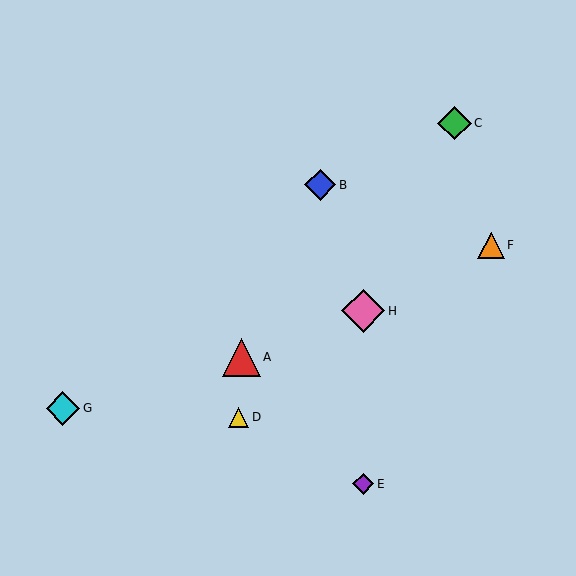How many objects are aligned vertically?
2 objects (E, H) are aligned vertically.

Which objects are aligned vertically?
Objects E, H are aligned vertically.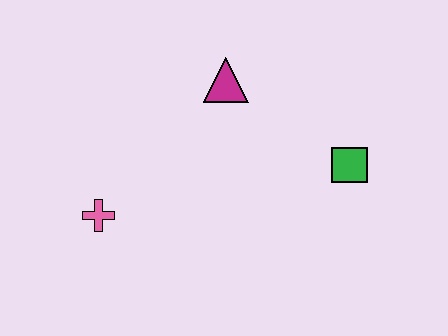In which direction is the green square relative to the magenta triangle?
The green square is to the right of the magenta triangle.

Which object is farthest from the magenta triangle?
The pink cross is farthest from the magenta triangle.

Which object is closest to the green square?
The magenta triangle is closest to the green square.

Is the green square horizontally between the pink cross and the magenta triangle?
No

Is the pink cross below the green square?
Yes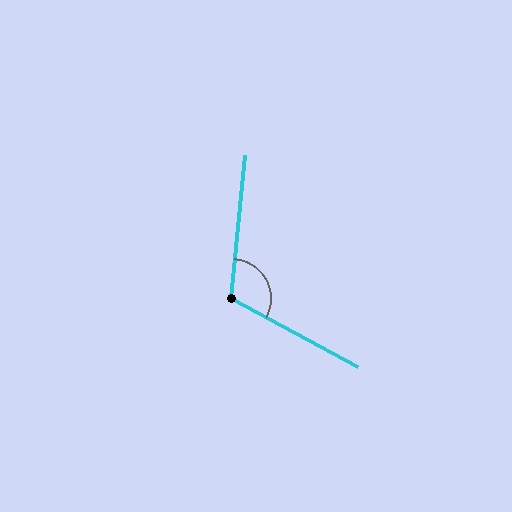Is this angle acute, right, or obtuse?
It is obtuse.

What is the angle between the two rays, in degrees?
Approximately 112 degrees.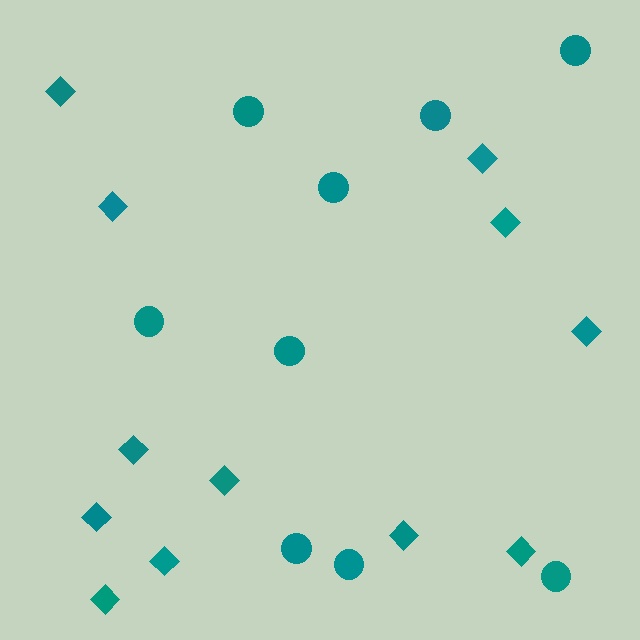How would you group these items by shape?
There are 2 groups: one group of circles (9) and one group of diamonds (12).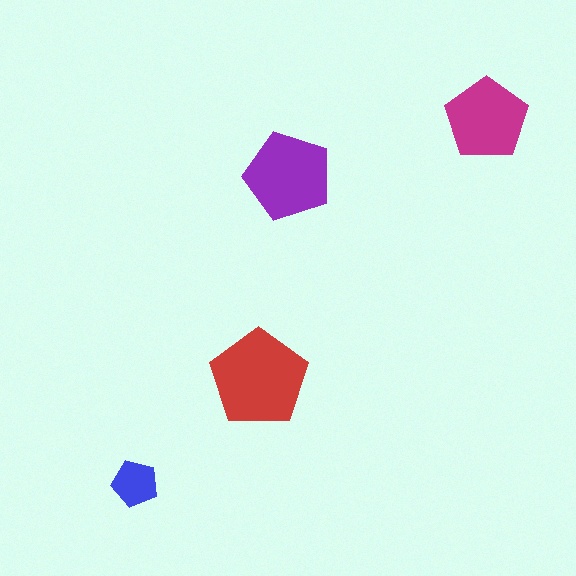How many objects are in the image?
There are 4 objects in the image.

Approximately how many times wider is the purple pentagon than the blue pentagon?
About 2 times wider.